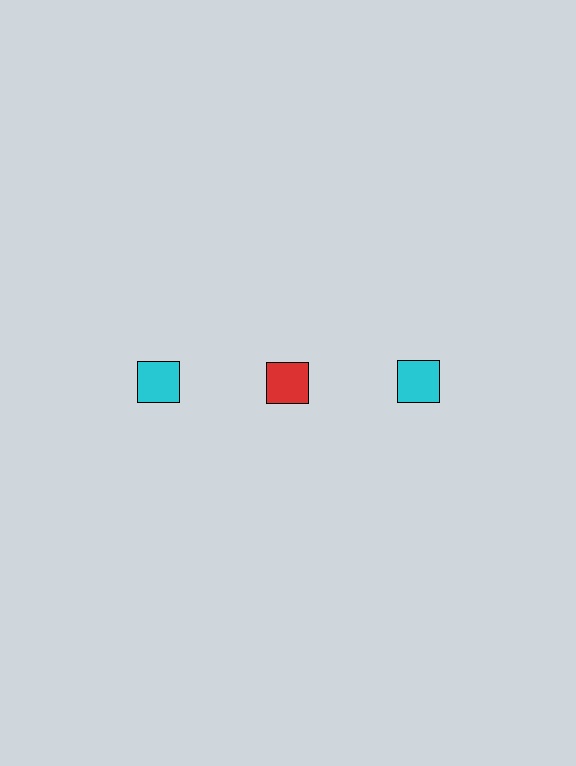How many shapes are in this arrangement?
There are 3 shapes arranged in a grid pattern.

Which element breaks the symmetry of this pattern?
The red square in the top row, second from left column breaks the symmetry. All other shapes are cyan squares.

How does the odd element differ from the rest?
It has a different color: red instead of cyan.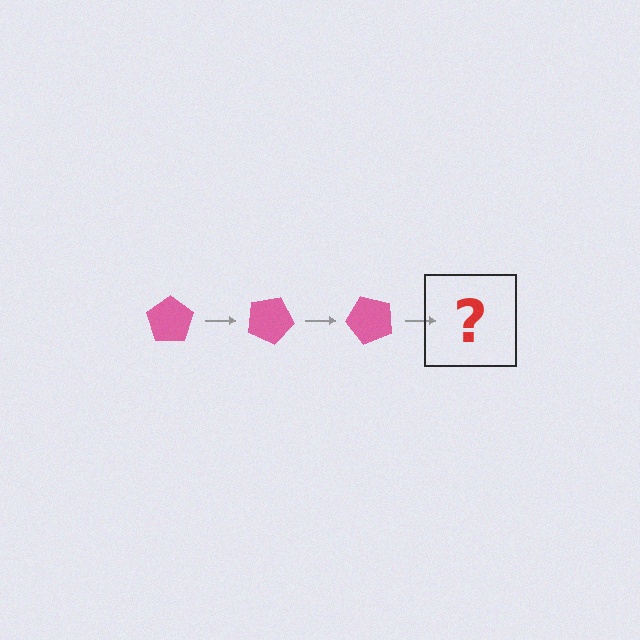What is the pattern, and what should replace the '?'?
The pattern is that the pentagon rotates 25 degrees each step. The '?' should be a pink pentagon rotated 75 degrees.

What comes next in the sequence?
The next element should be a pink pentagon rotated 75 degrees.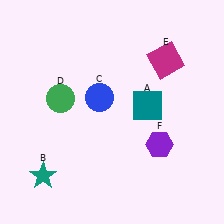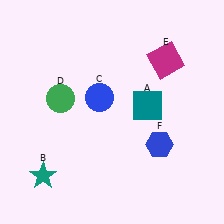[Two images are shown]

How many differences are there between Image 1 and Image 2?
There is 1 difference between the two images.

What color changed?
The hexagon (F) changed from purple in Image 1 to blue in Image 2.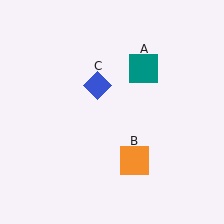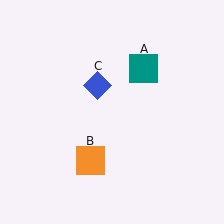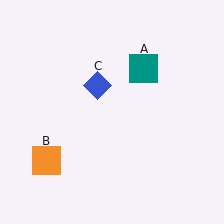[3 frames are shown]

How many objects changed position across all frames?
1 object changed position: orange square (object B).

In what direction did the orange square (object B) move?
The orange square (object B) moved left.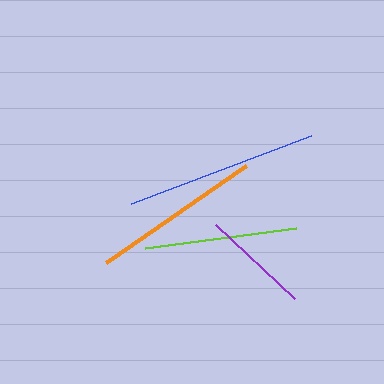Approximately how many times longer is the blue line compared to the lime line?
The blue line is approximately 1.3 times the length of the lime line.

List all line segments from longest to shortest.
From longest to shortest: blue, orange, lime, purple.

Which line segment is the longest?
The blue line is the longest at approximately 193 pixels.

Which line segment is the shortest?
The purple line is the shortest at approximately 108 pixels.